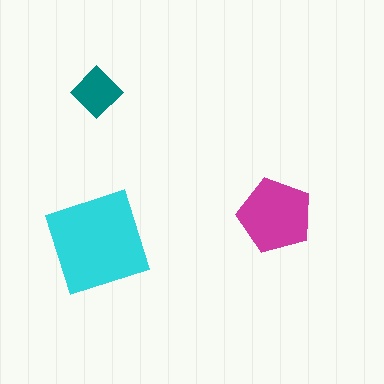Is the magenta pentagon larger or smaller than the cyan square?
Smaller.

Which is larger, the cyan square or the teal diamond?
The cyan square.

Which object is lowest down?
The cyan square is bottommost.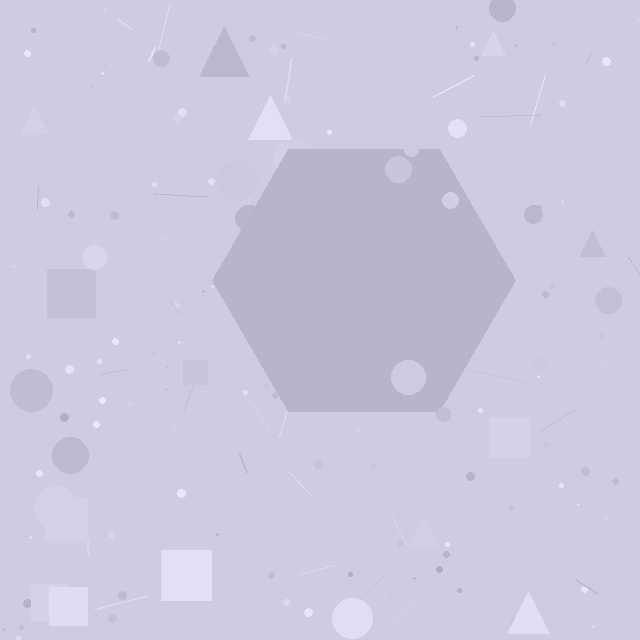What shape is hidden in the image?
A hexagon is hidden in the image.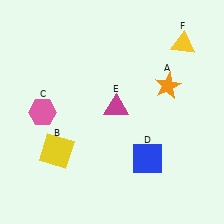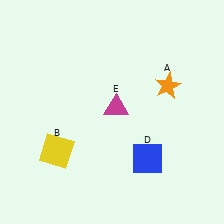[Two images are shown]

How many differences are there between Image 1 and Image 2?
There are 2 differences between the two images.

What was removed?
The yellow triangle (F), the pink hexagon (C) were removed in Image 2.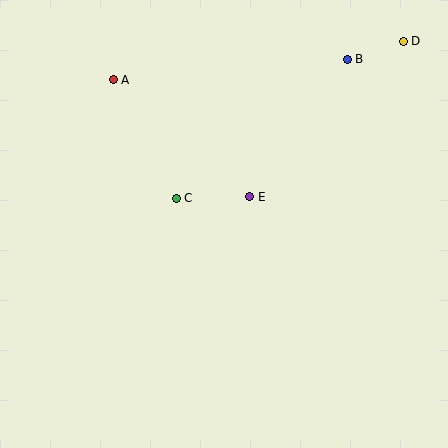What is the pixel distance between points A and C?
The distance between A and C is 134 pixels.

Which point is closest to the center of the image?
Point E at (250, 197) is closest to the center.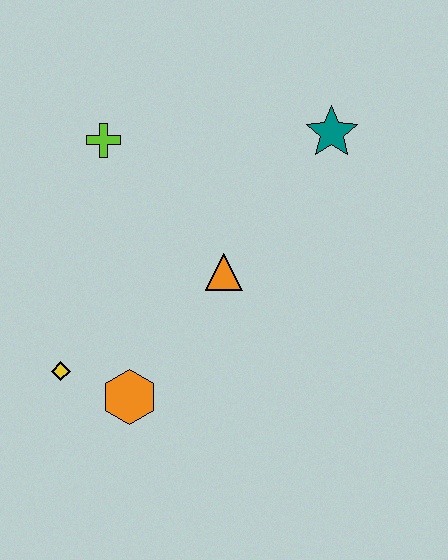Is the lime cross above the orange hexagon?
Yes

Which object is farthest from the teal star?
The yellow diamond is farthest from the teal star.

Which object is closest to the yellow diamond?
The orange hexagon is closest to the yellow diamond.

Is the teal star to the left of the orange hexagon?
No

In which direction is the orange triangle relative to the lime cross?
The orange triangle is below the lime cross.